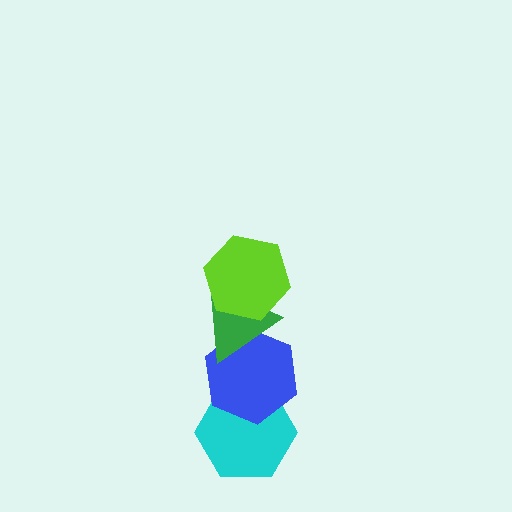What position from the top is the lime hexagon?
The lime hexagon is 1st from the top.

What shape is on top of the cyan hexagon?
The blue hexagon is on top of the cyan hexagon.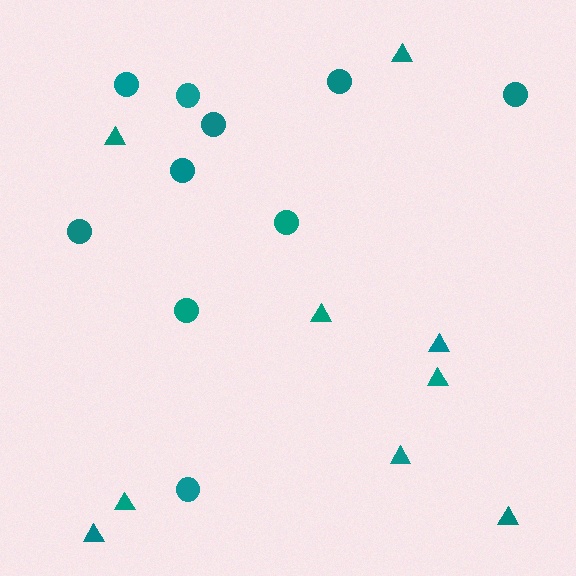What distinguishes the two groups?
There are 2 groups: one group of circles (10) and one group of triangles (9).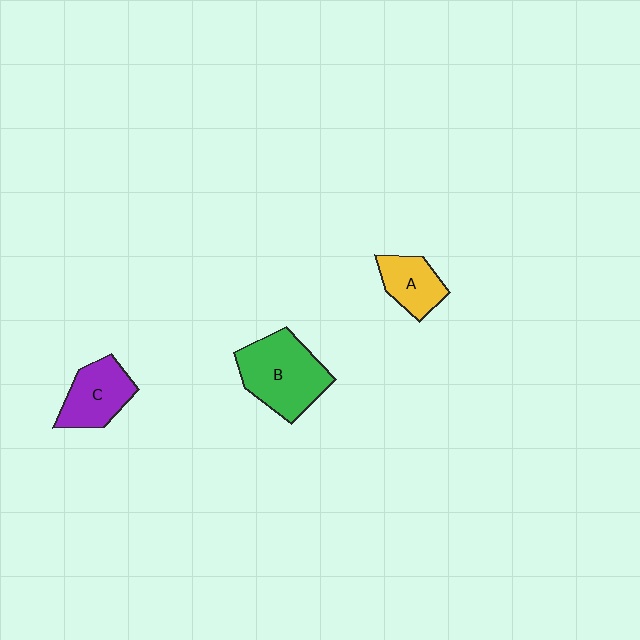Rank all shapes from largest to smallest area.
From largest to smallest: B (green), C (purple), A (yellow).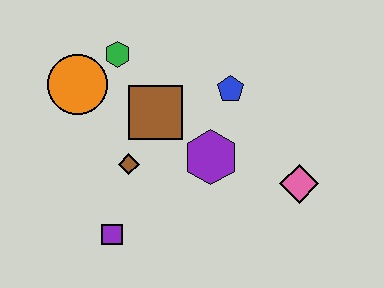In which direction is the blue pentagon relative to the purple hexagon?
The blue pentagon is above the purple hexagon.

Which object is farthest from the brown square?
The pink diamond is farthest from the brown square.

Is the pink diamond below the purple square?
No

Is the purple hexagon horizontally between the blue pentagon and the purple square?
Yes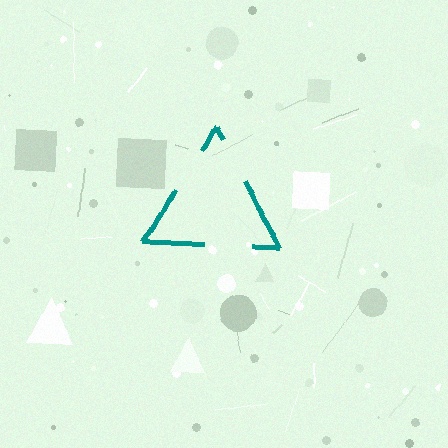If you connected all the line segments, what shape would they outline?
They would outline a triangle.